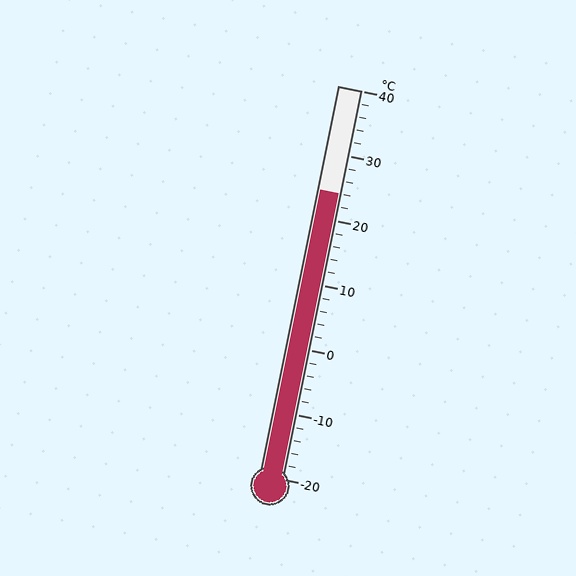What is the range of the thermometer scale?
The thermometer scale ranges from -20°C to 40°C.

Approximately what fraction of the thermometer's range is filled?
The thermometer is filled to approximately 75% of its range.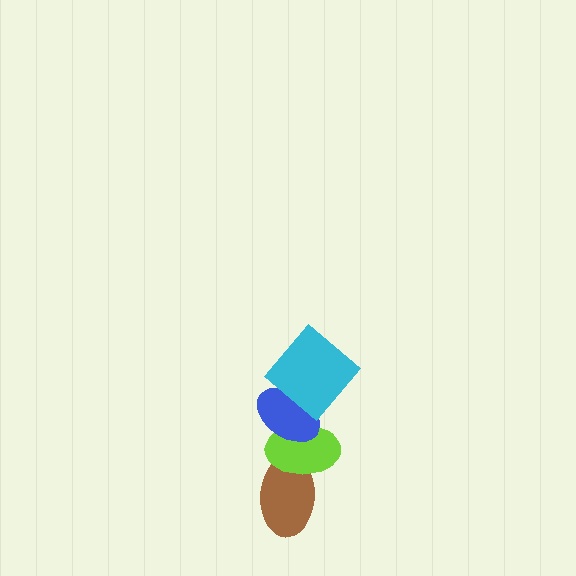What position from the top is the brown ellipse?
The brown ellipse is 4th from the top.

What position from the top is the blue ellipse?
The blue ellipse is 2nd from the top.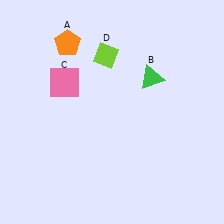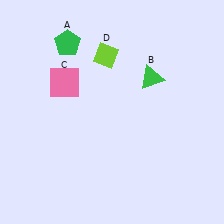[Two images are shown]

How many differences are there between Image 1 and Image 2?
There is 1 difference between the two images.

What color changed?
The pentagon (A) changed from orange in Image 1 to green in Image 2.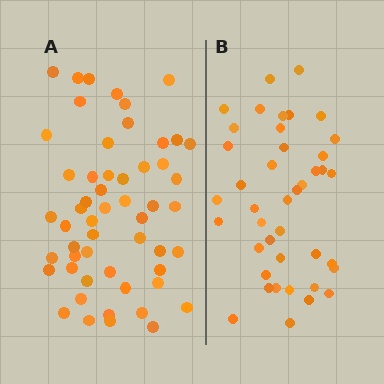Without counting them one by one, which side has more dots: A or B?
Region A (the left region) has more dots.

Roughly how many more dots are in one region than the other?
Region A has approximately 15 more dots than region B.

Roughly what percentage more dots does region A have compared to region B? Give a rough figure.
About 30% more.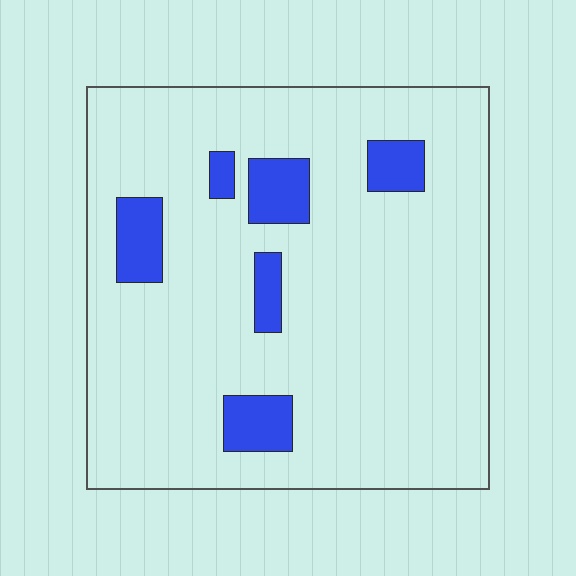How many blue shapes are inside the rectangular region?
6.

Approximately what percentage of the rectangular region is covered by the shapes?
Approximately 10%.